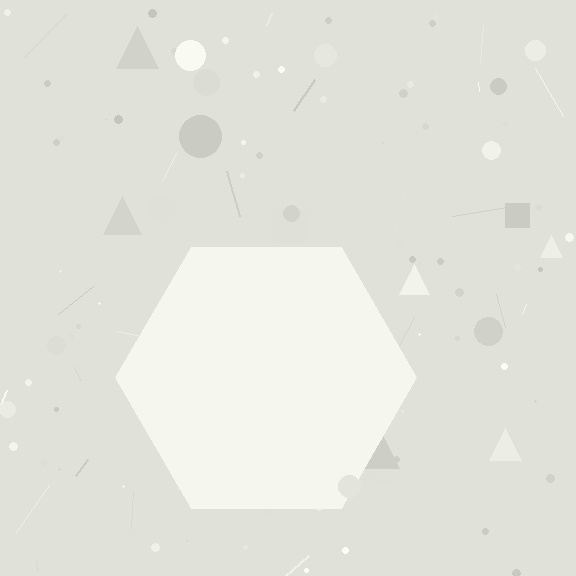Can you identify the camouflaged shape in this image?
The camouflaged shape is a hexagon.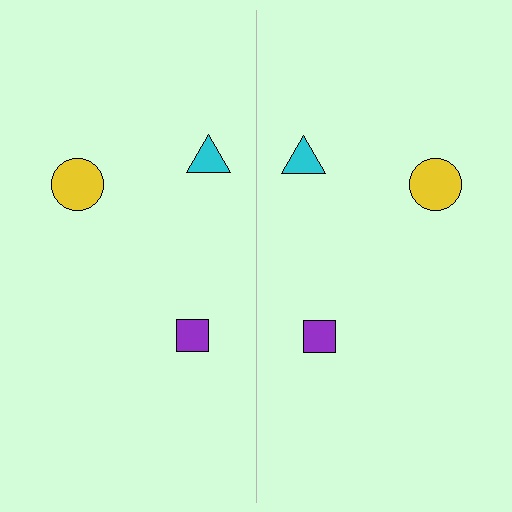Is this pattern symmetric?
Yes, this pattern has bilateral (reflection) symmetry.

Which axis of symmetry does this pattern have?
The pattern has a vertical axis of symmetry running through the center of the image.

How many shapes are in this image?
There are 6 shapes in this image.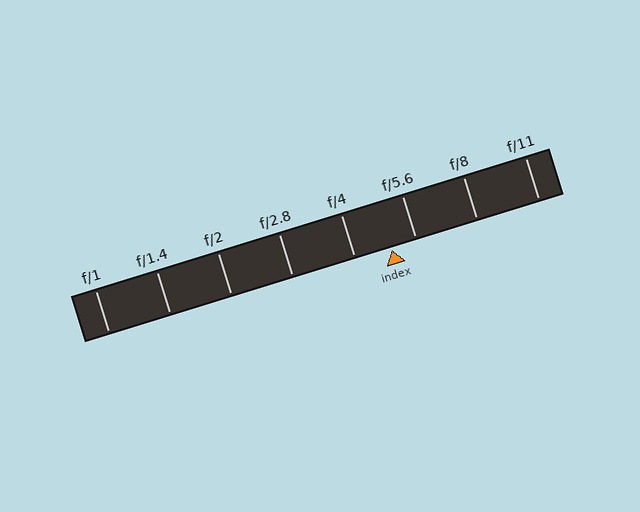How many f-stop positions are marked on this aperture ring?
There are 8 f-stop positions marked.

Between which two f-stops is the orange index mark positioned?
The index mark is between f/4 and f/5.6.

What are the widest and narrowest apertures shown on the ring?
The widest aperture shown is f/1 and the narrowest is f/11.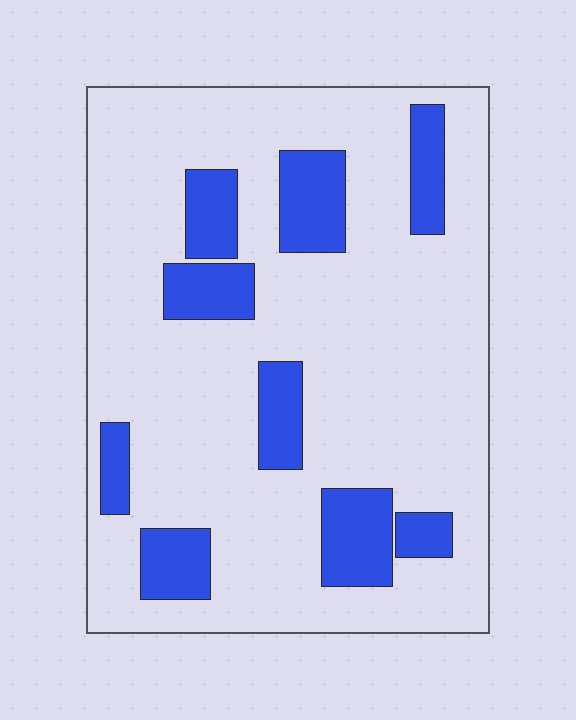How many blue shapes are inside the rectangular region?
9.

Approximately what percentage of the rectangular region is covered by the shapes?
Approximately 20%.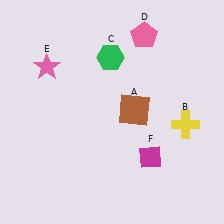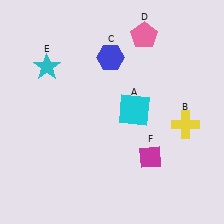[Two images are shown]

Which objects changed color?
A changed from brown to cyan. C changed from green to blue. E changed from pink to cyan.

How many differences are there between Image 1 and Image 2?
There are 3 differences between the two images.